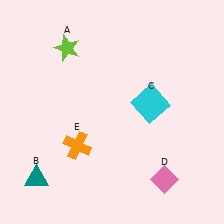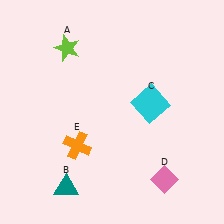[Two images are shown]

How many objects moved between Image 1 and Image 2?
1 object moved between the two images.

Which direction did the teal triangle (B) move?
The teal triangle (B) moved right.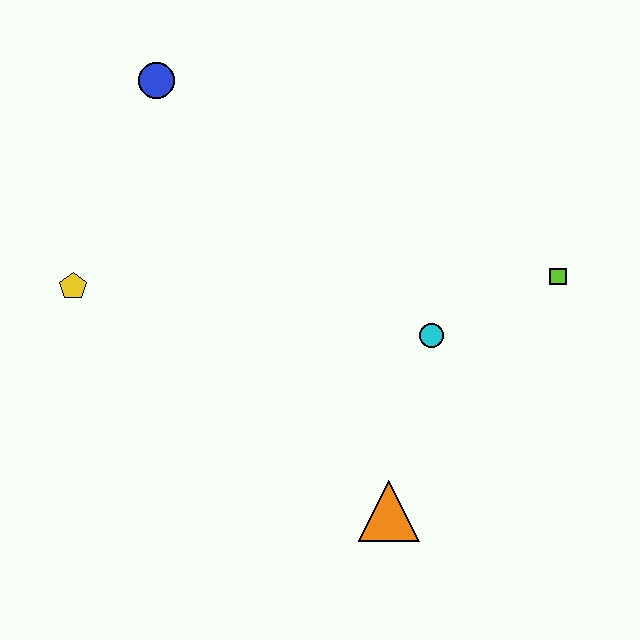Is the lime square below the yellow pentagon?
No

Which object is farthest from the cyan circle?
The blue circle is farthest from the cyan circle.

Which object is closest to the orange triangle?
The cyan circle is closest to the orange triangle.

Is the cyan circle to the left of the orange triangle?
No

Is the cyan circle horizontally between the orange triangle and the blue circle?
No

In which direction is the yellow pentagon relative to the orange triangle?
The yellow pentagon is to the left of the orange triangle.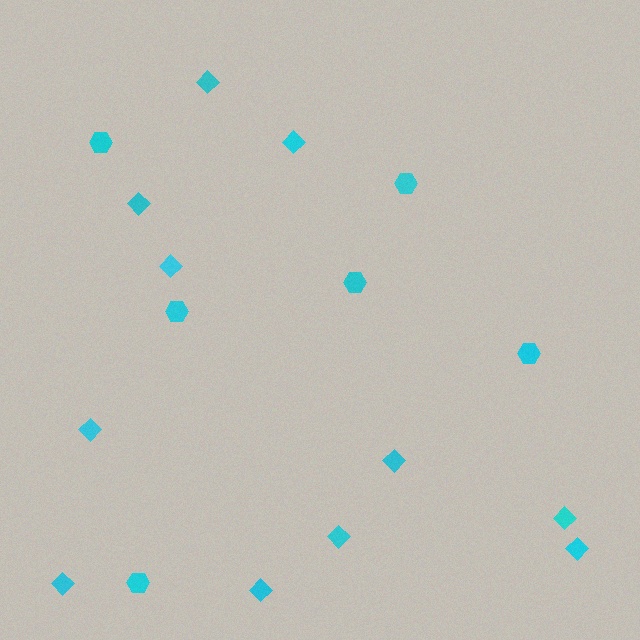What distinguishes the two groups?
There are 2 groups: one group of diamonds (11) and one group of hexagons (6).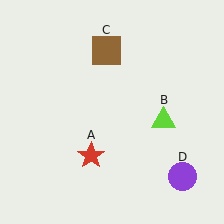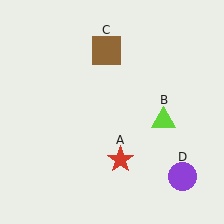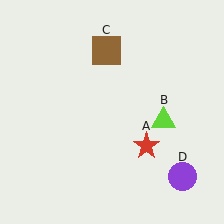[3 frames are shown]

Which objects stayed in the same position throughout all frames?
Lime triangle (object B) and brown square (object C) and purple circle (object D) remained stationary.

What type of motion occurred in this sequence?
The red star (object A) rotated counterclockwise around the center of the scene.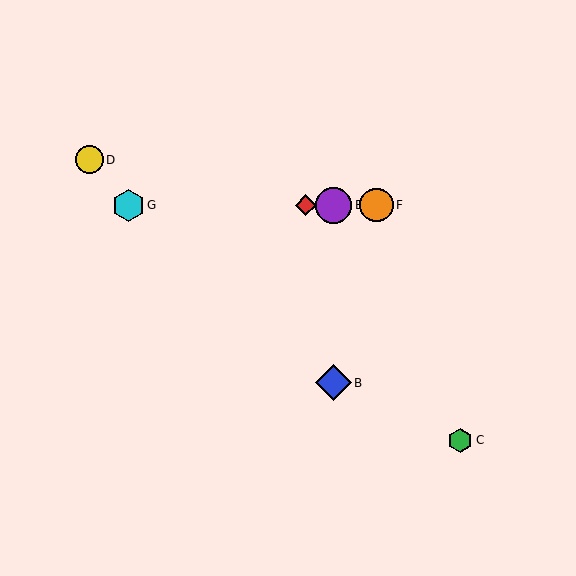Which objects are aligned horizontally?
Objects A, E, F, G are aligned horizontally.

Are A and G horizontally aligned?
Yes, both are at y≈205.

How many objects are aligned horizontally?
4 objects (A, E, F, G) are aligned horizontally.